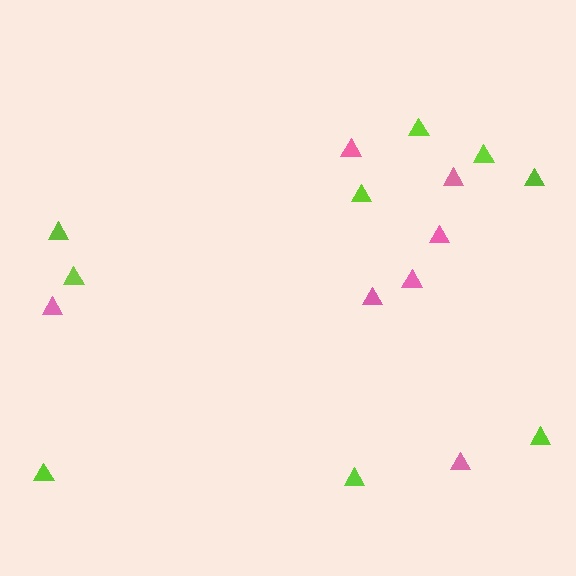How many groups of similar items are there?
There are 2 groups: one group of pink triangles (7) and one group of lime triangles (9).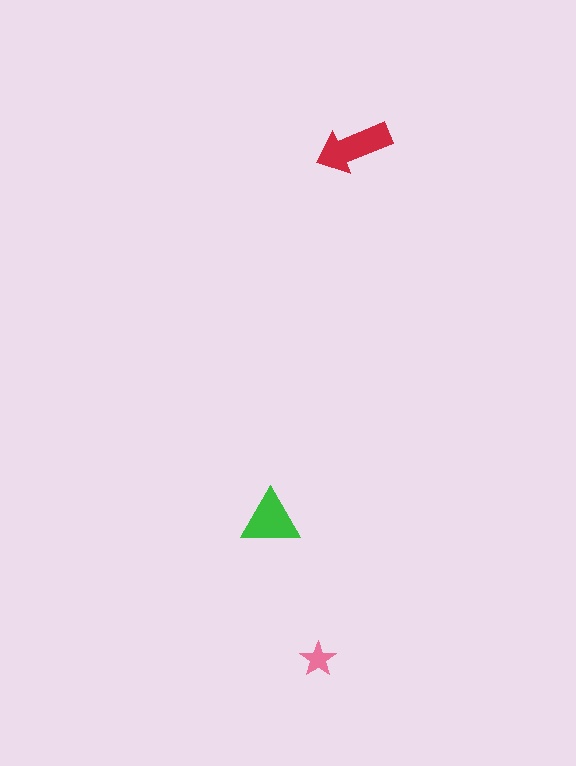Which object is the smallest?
The pink star.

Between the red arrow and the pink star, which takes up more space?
The red arrow.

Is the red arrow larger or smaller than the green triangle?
Larger.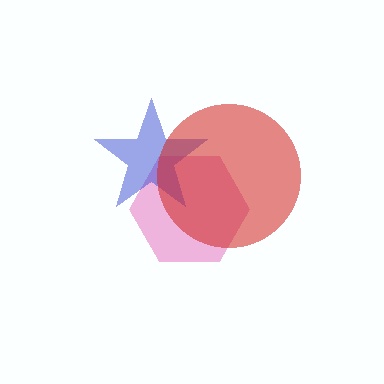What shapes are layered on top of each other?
The layered shapes are: a pink hexagon, a blue star, a red circle.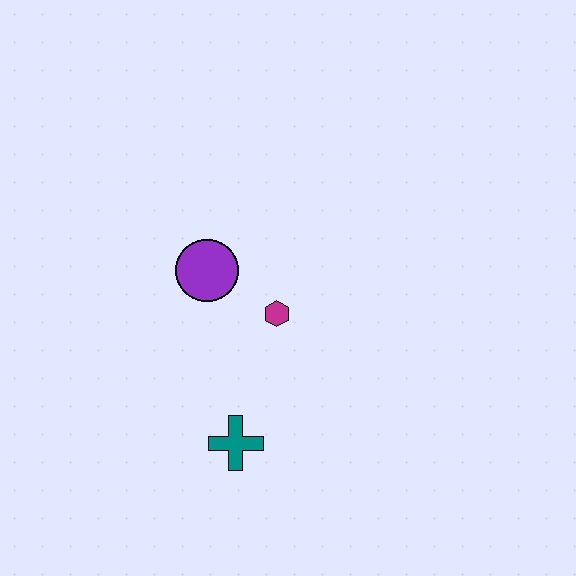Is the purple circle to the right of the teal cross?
No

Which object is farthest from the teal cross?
The purple circle is farthest from the teal cross.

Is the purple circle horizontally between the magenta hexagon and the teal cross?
No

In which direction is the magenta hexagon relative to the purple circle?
The magenta hexagon is to the right of the purple circle.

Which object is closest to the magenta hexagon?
The purple circle is closest to the magenta hexagon.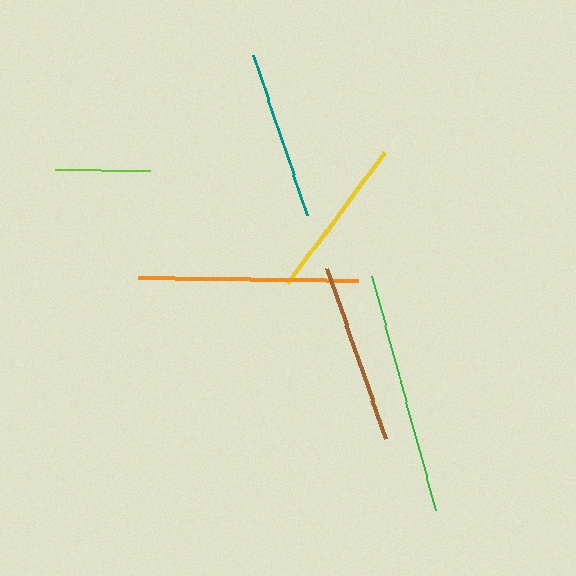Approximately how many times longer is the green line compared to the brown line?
The green line is approximately 1.3 times the length of the brown line.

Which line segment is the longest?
The green line is the longest at approximately 242 pixels.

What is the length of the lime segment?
The lime segment is approximately 95 pixels long.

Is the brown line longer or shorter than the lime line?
The brown line is longer than the lime line.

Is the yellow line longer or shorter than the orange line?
The orange line is longer than the yellow line.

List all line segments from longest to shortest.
From longest to shortest: green, orange, brown, teal, yellow, lime.